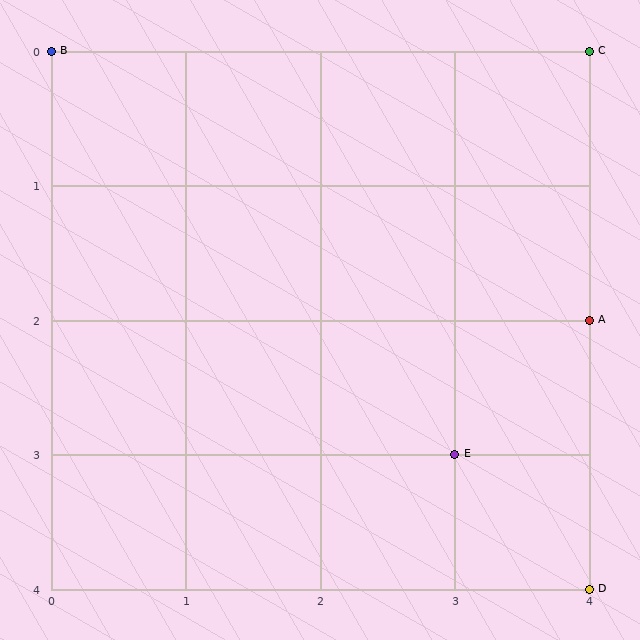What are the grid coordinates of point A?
Point A is at grid coordinates (4, 2).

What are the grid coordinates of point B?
Point B is at grid coordinates (0, 0).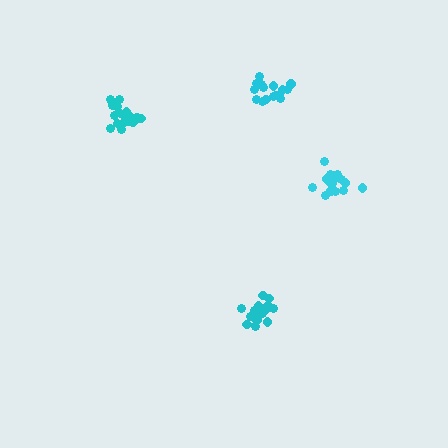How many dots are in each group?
Group 1: 20 dots, Group 2: 15 dots, Group 3: 20 dots, Group 4: 16 dots (71 total).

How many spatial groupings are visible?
There are 4 spatial groupings.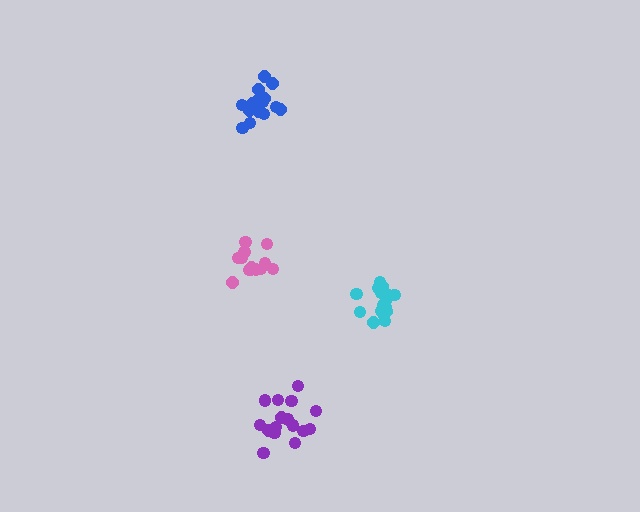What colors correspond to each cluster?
The clusters are colored: purple, blue, pink, cyan.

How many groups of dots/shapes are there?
There are 4 groups.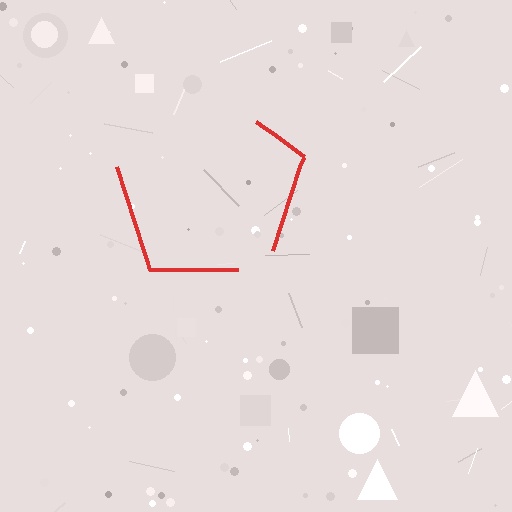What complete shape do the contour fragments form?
The contour fragments form a pentagon.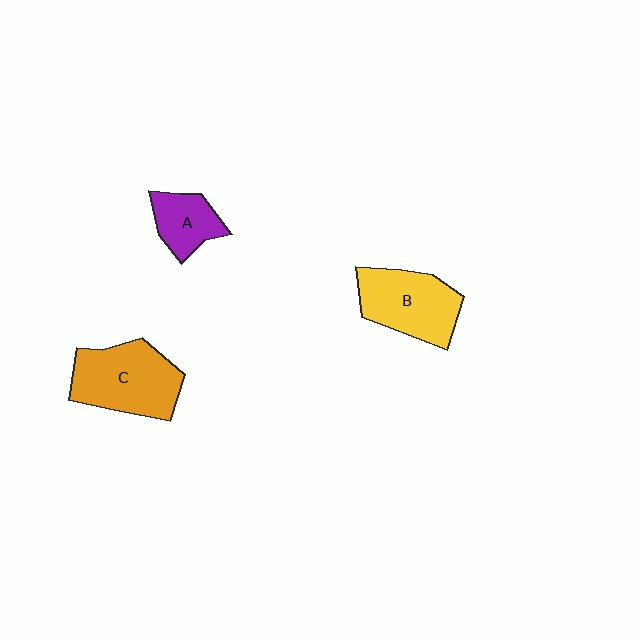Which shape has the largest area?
Shape C (orange).